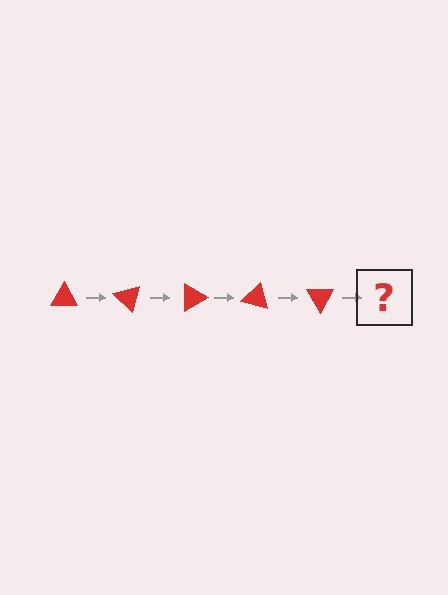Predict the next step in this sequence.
The next step is a red triangle rotated 225 degrees.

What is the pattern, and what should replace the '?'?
The pattern is that the triangle rotates 45 degrees each step. The '?' should be a red triangle rotated 225 degrees.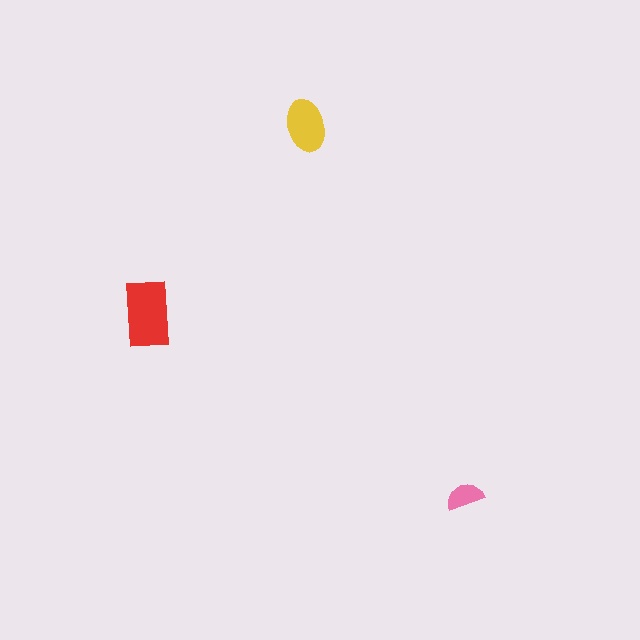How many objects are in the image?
There are 3 objects in the image.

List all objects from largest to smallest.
The red rectangle, the yellow ellipse, the pink semicircle.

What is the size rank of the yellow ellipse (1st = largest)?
2nd.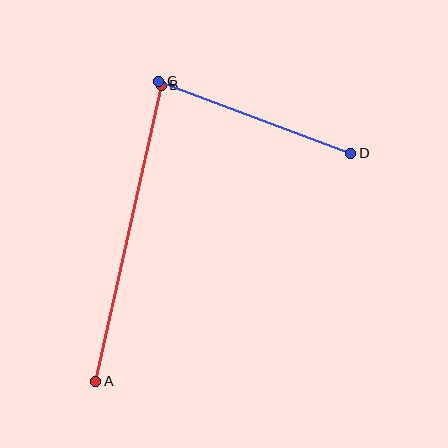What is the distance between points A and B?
The distance is approximately 303 pixels.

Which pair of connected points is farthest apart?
Points A and B are farthest apart.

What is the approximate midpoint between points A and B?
The midpoint is at approximately (128, 233) pixels.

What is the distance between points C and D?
The distance is approximately 205 pixels.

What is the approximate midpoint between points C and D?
The midpoint is at approximately (255, 117) pixels.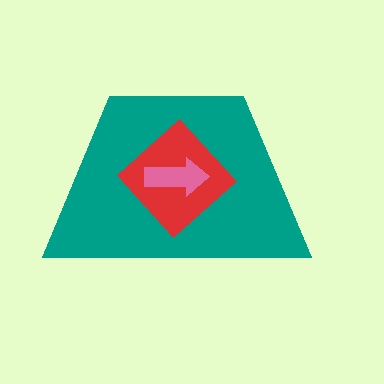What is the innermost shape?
The pink arrow.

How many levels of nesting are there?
3.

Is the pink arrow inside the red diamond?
Yes.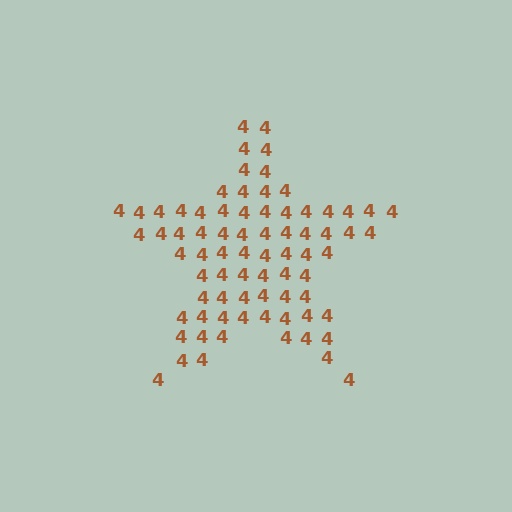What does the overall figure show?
The overall figure shows a star.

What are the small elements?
The small elements are digit 4's.